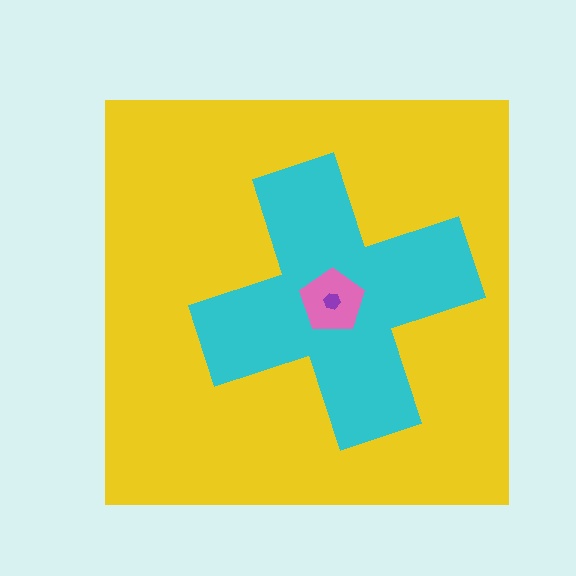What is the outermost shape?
The yellow square.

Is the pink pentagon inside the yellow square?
Yes.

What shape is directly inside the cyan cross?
The pink pentagon.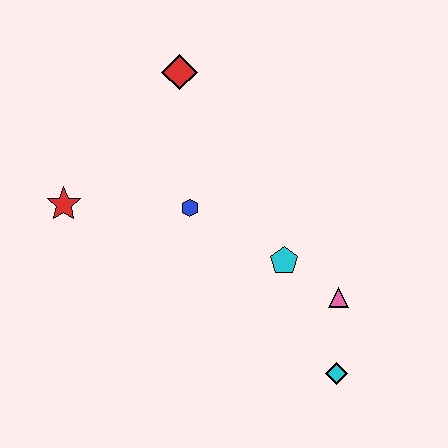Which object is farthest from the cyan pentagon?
The red star is farthest from the cyan pentagon.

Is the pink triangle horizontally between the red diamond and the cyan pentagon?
No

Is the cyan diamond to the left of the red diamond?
No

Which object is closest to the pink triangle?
The cyan pentagon is closest to the pink triangle.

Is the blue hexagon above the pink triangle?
Yes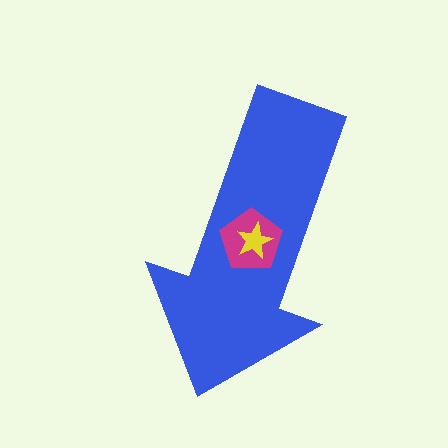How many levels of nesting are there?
3.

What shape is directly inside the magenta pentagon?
The yellow star.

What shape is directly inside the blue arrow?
The magenta pentagon.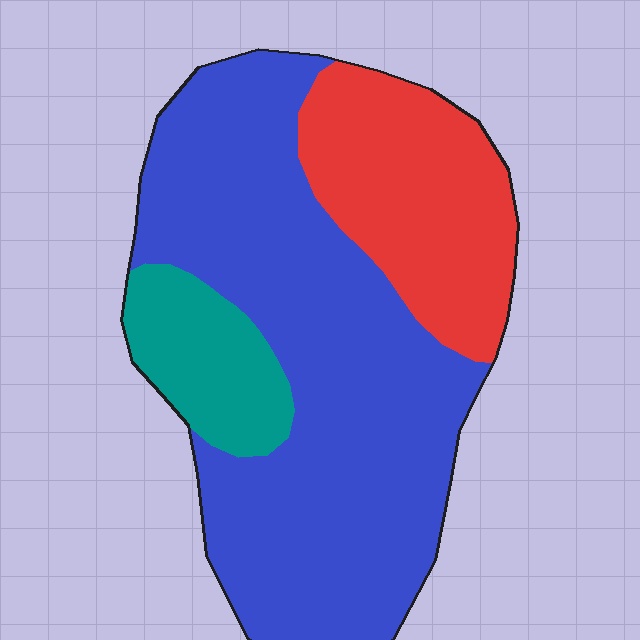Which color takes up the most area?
Blue, at roughly 65%.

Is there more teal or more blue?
Blue.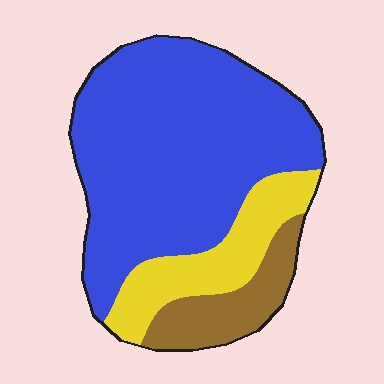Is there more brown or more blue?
Blue.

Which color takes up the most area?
Blue, at roughly 70%.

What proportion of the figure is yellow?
Yellow covers roughly 20% of the figure.